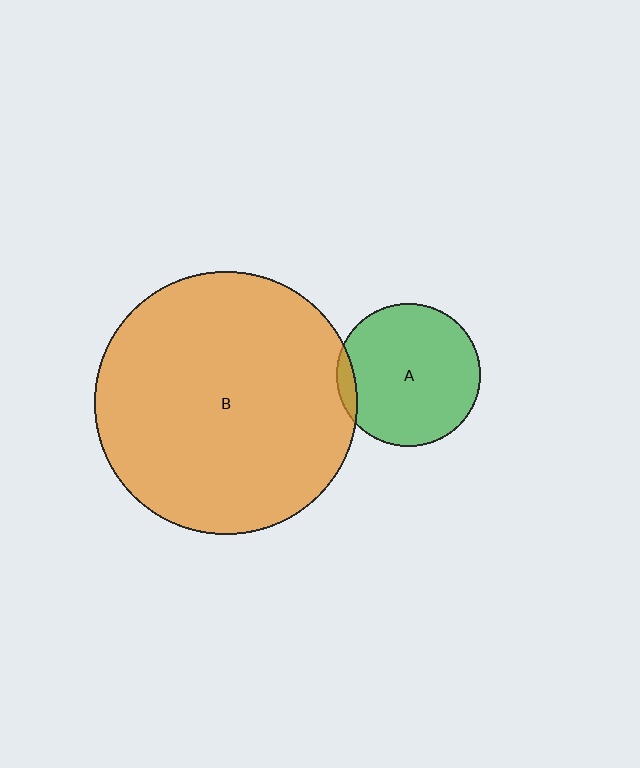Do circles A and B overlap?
Yes.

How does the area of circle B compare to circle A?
Approximately 3.4 times.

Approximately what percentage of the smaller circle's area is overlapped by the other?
Approximately 5%.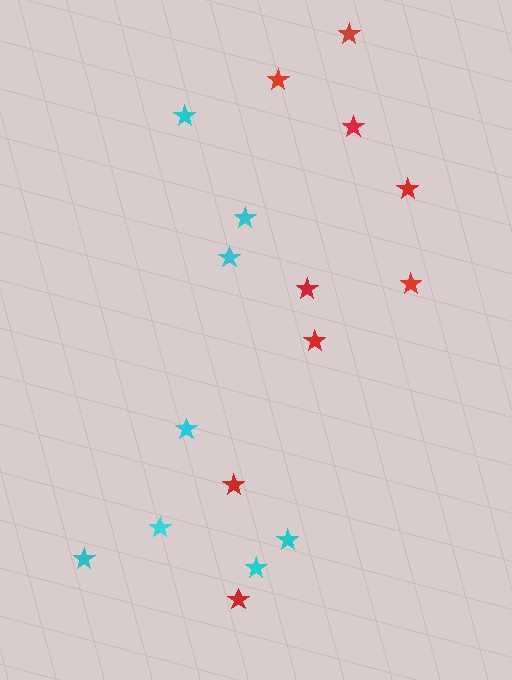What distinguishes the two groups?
There are 2 groups: one group of red stars (9) and one group of cyan stars (8).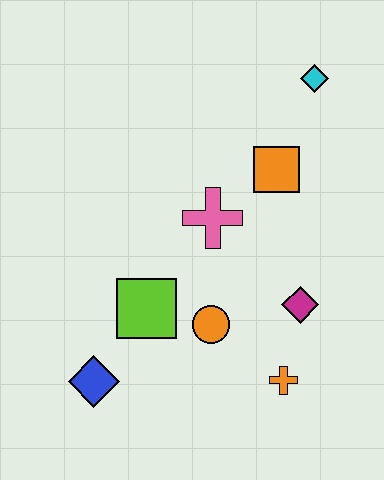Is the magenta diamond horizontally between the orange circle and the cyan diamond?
Yes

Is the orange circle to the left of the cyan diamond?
Yes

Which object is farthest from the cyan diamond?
The blue diamond is farthest from the cyan diamond.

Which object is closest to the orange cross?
The magenta diamond is closest to the orange cross.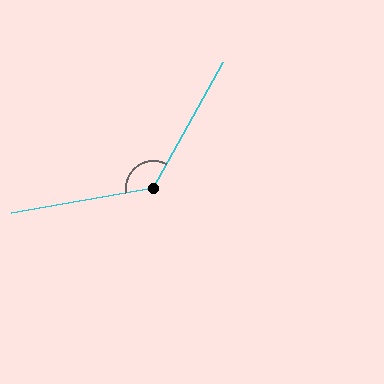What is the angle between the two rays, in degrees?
Approximately 129 degrees.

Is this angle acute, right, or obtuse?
It is obtuse.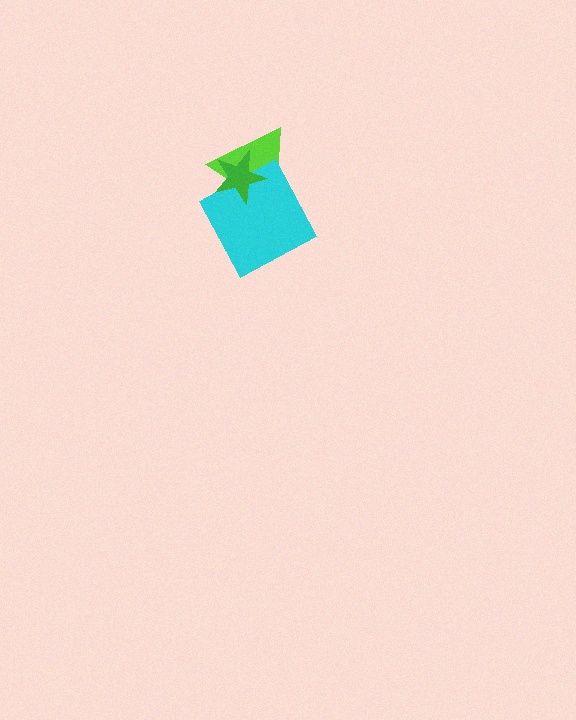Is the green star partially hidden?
No, no other shape covers it.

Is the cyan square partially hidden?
Yes, it is partially covered by another shape.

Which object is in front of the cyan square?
The green star is in front of the cyan square.